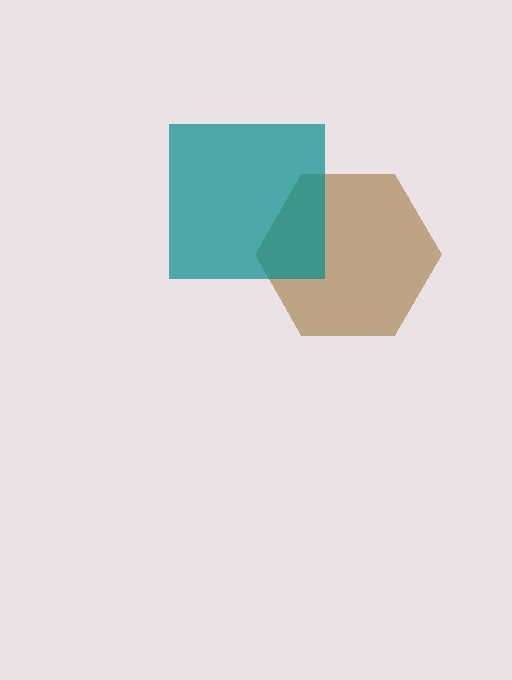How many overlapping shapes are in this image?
There are 2 overlapping shapes in the image.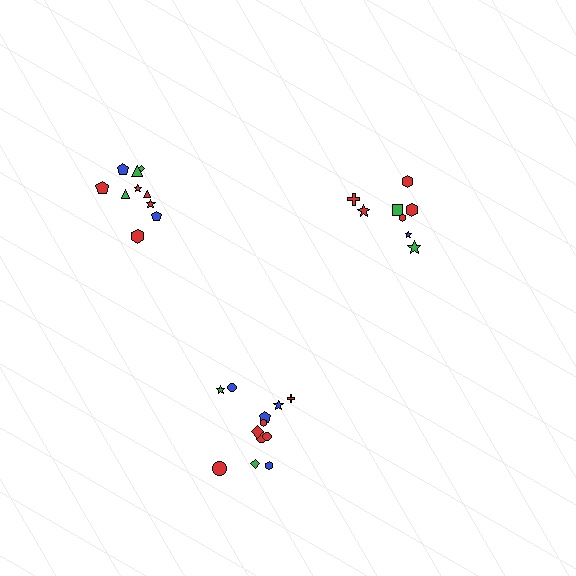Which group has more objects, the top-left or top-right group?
The top-left group.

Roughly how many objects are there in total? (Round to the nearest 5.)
Roughly 30 objects in total.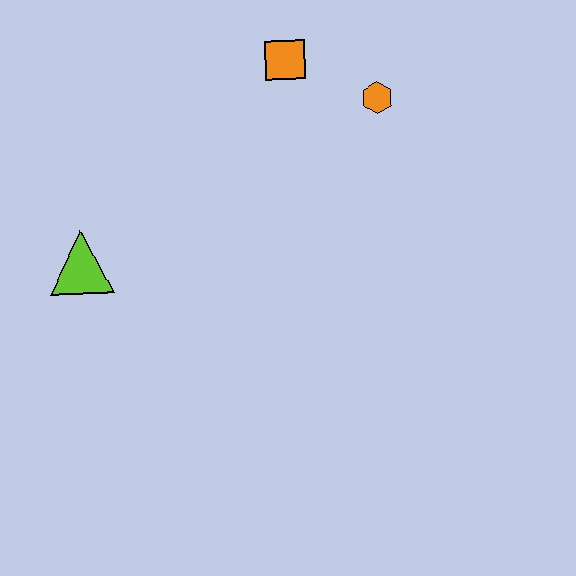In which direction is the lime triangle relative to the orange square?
The lime triangle is to the left of the orange square.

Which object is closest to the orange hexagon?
The orange square is closest to the orange hexagon.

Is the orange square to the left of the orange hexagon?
Yes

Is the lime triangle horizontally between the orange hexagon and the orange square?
No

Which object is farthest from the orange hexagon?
The lime triangle is farthest from the orange hexagon.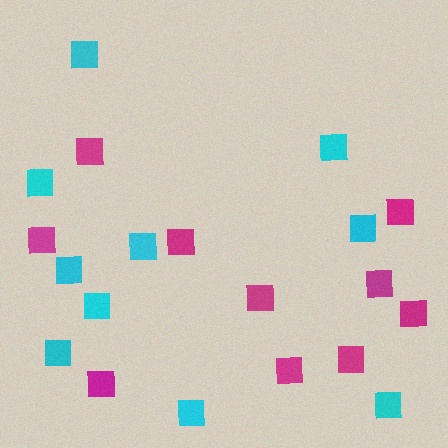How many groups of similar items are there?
There are 2 groups: one group of magenta squares (10) and one group of cyan squares (10).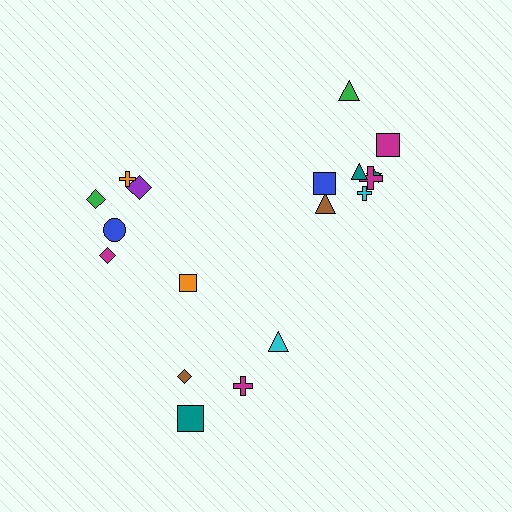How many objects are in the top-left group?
There are 5 objects.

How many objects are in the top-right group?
There are 8 objects.